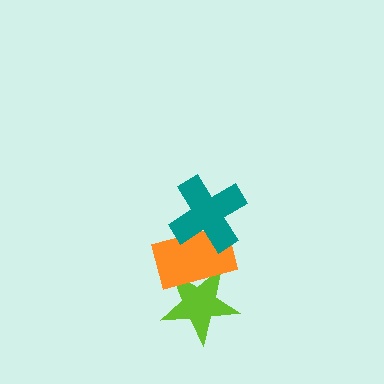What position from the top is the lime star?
The lime star is 3rd from the top.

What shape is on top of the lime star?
The orange rectangle is on top of the lime star.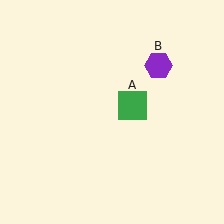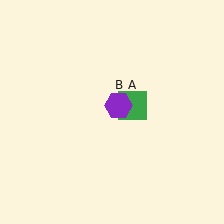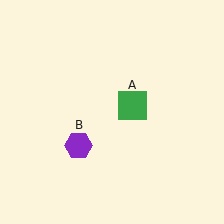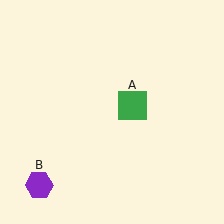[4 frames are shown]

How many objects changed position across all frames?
1 object changed position: purple hexagon (object B).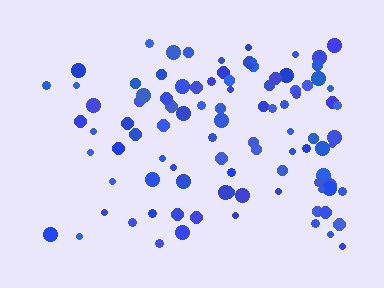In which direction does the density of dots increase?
From left to right, with the right side densest.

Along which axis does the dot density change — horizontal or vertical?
Horizontal.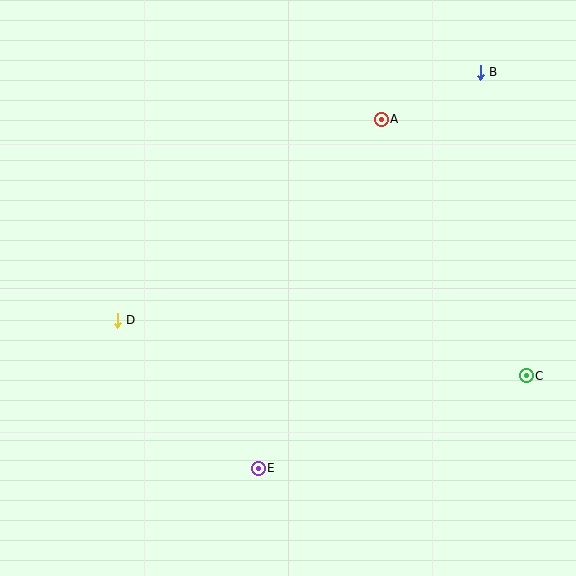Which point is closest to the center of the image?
Point D at (117, 320) is closest to the center.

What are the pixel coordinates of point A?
Point A is at (381, 119).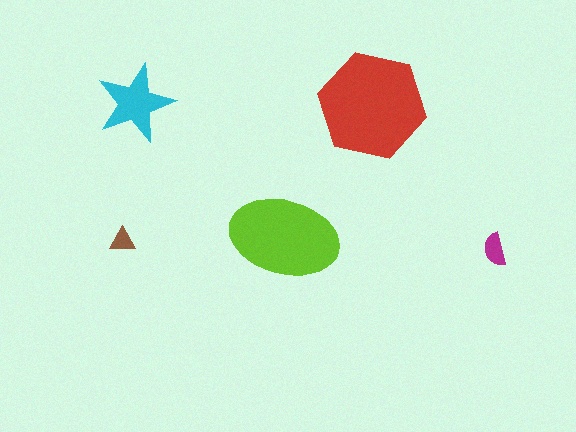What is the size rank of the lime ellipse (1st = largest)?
2nd.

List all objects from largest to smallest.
The red hexagon, the lime ellipse, the cyan star, the magenta semicircle, the brown triangle.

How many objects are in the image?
There are 5 objects in the image.